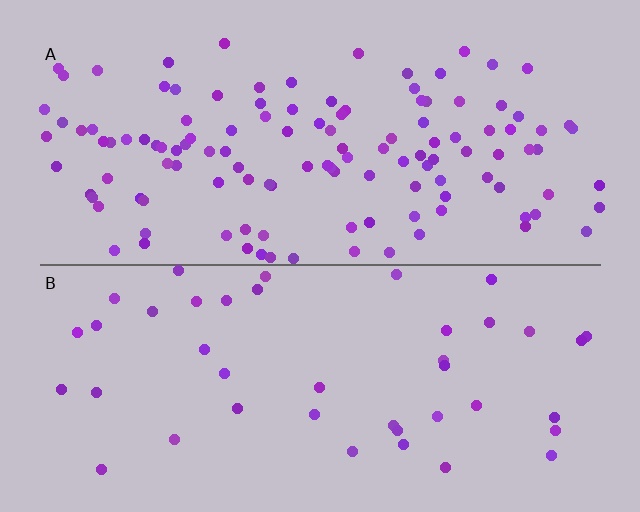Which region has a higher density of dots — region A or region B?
A (the top).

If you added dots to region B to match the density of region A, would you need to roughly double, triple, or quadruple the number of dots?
Approximately triple.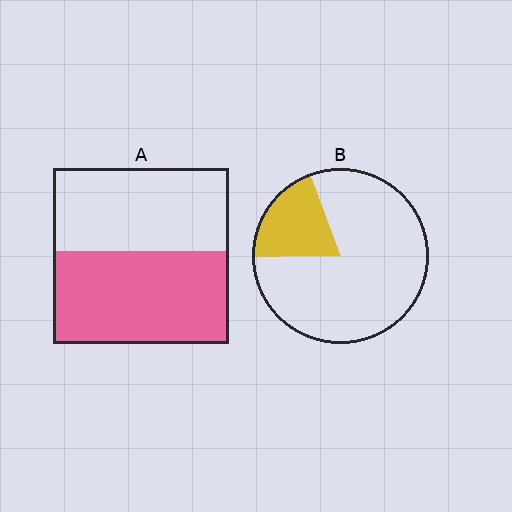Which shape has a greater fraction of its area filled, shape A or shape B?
Shape A.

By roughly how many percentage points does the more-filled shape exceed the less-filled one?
By roughly 35 percentage points (A over B).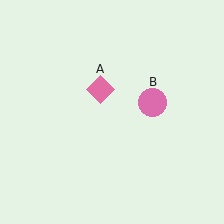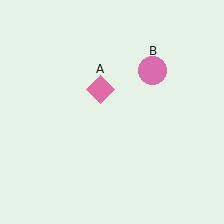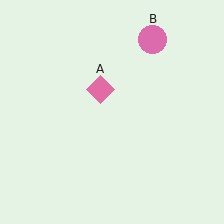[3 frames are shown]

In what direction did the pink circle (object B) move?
The pink circle (object B) moved up.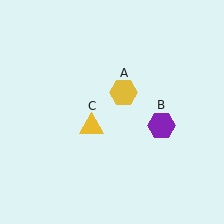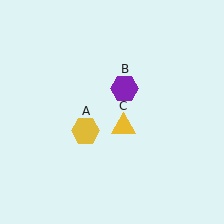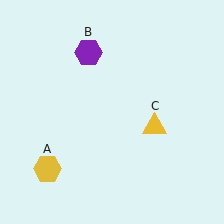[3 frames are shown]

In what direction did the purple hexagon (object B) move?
The purple hexagon (object B) moved up and to the left.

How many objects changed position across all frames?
3 objects changed position: yellow hexagon (object A), purple hexagon (object B), yellow triangle (object C).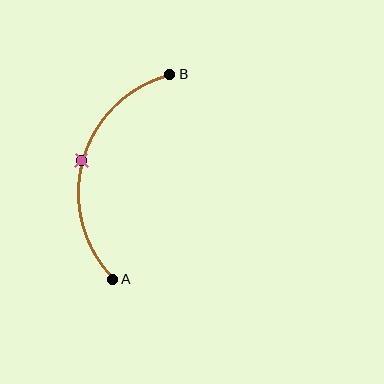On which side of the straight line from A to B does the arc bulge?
The arc bulges to the left of the straight line connecting A and B.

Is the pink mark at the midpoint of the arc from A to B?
Yes. The pink mark lies on the arc at equal arc-length from both A and B — it is the arc midpoint.